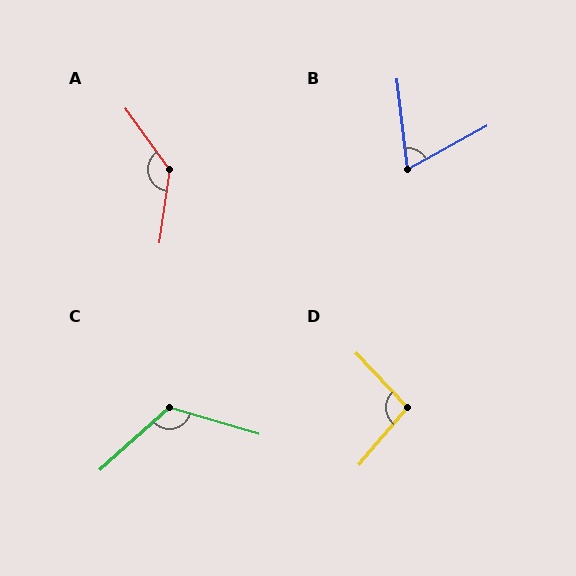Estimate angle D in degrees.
Approximately 96 degrees.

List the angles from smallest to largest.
B (68°), D (96°), C (121°), A (136°).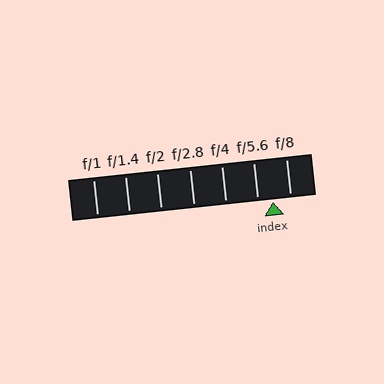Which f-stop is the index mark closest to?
The index mark is closest to f/5.6.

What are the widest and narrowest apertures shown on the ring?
The widest aperture shown is f/1 and the narrowest is f/8.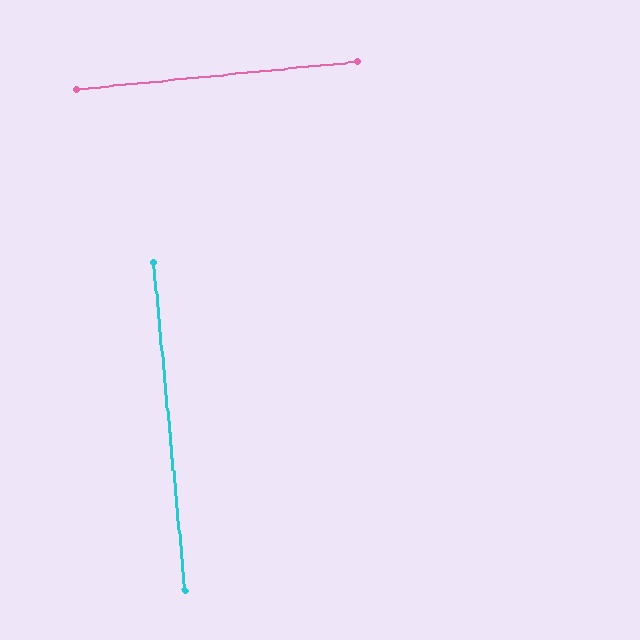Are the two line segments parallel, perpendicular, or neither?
Perpendicular — they meet at approximately 90°.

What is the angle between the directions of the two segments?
Approximately 90 degrees.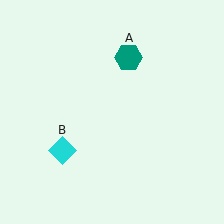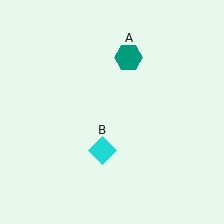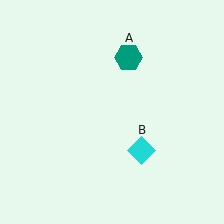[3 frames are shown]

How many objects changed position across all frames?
1 object changed position: cyan diamond (object B).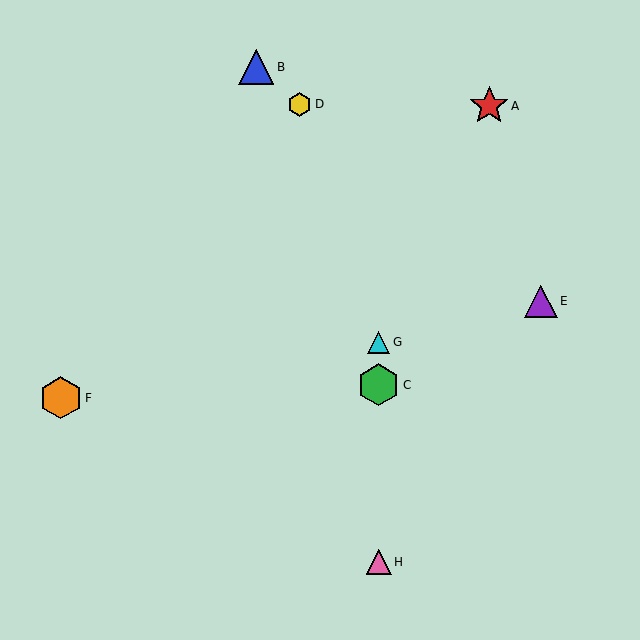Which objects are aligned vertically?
Objects C, G, H are aligned vertically.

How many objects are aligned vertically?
3 objects (C, G, H) are aligned vertically.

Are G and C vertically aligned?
Yes, both are at x≈379.